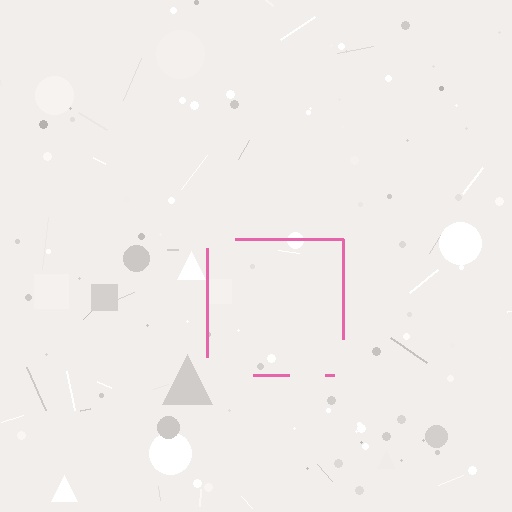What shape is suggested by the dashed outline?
The dashed outline suggests a square.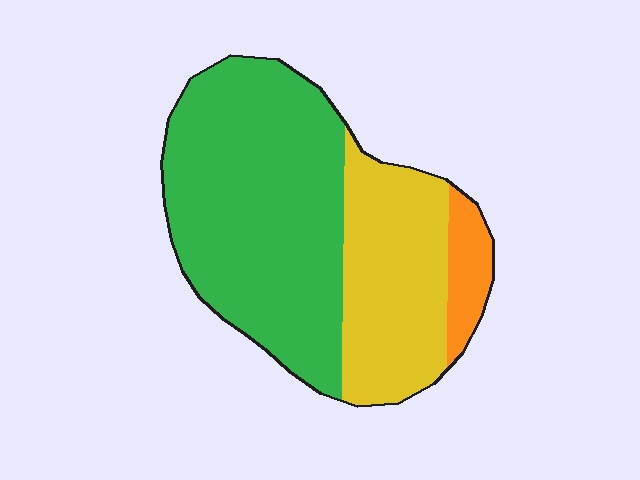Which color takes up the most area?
Green, at roughly 60%.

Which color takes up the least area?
Orange, at roughly 10%.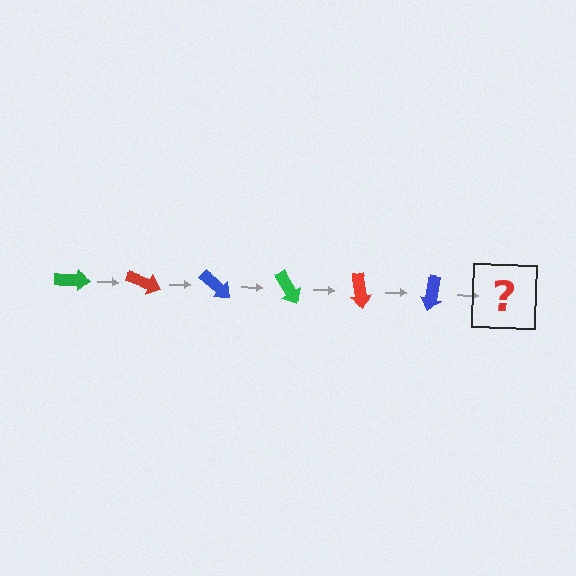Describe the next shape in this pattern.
It should be a green arrow, rotated 120 degrees from the start.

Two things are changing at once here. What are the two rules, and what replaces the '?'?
The two rules are that it rotates 20 degrees each step and the color cycles through green, red, and blue. The '?' should be a green arrow, rotated 120 degrees from the start.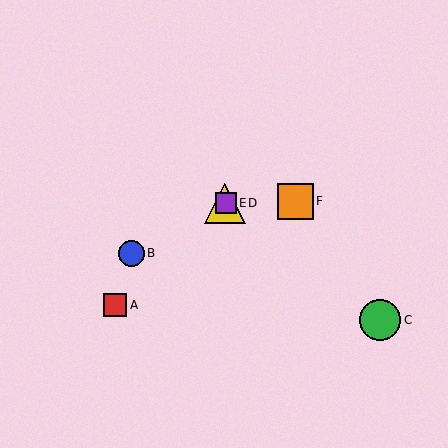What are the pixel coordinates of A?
Object A is at (115, 305).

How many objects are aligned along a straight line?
3 objects (B, D, E) are aligned along a straight line.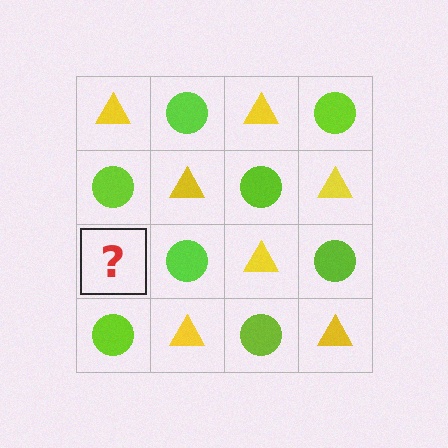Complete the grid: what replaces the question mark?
The question mark should be replaced with a yellow triangle.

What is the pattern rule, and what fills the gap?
The rule is that it alternates yellow triangle and lime circle in a checkerboard pattern. The gap should be filled with a yellow triangle.